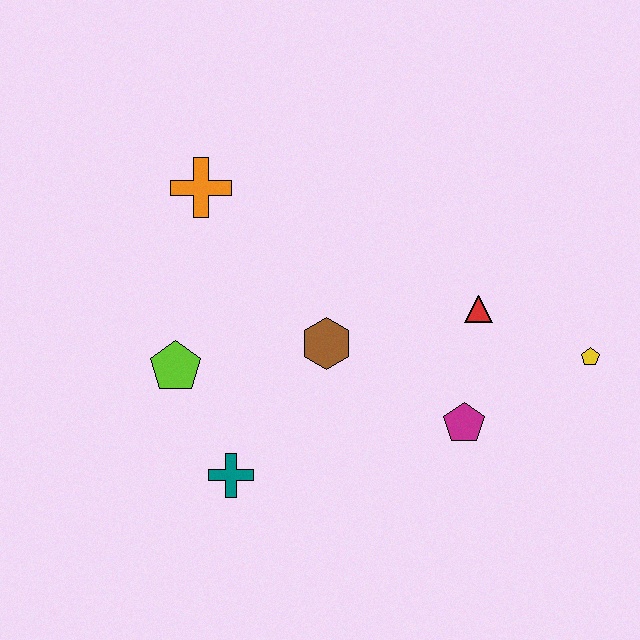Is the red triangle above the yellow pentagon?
Yes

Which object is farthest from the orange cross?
The yellow pentagon is farthest from the orange cross.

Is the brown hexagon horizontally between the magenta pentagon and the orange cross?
Yes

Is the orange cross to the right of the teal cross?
No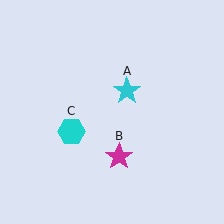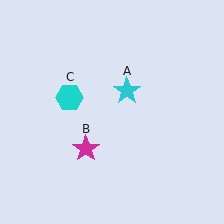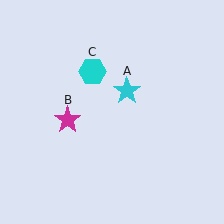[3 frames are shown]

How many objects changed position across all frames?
2 objects changed position: magenta star (object B), cyan hexagon (object C).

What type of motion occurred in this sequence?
The magenta star (object B), cyan hexagon (object C) rotated clockwise around the center of the scene.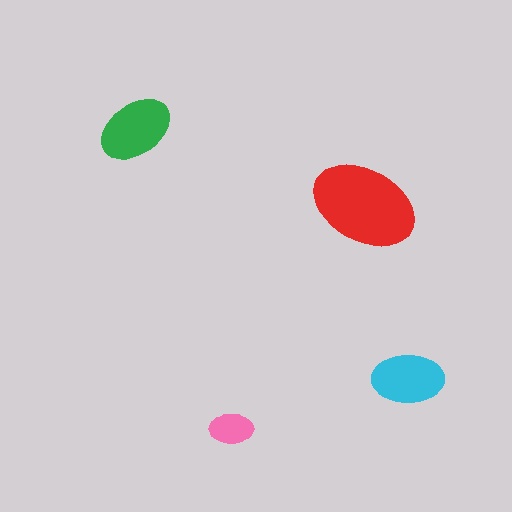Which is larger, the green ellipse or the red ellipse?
The red one.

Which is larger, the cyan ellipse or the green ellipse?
The green one.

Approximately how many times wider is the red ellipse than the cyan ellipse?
About 1.5 times wider.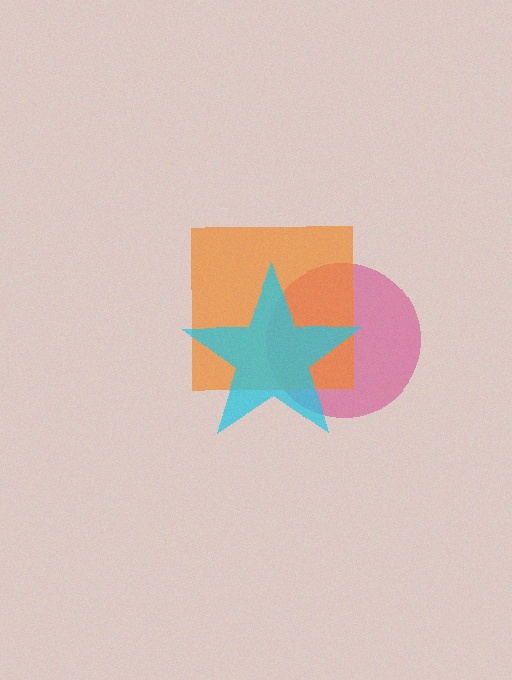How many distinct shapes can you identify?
There are 3 distinct shapes: a magenta circle, an orange square, a cyan star.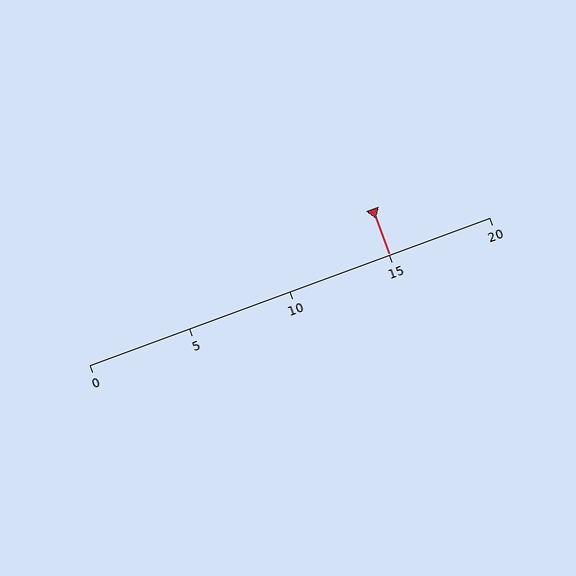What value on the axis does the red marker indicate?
The marker indicates approximately 15.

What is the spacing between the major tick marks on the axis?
The major ticks are spaced 5 apart.